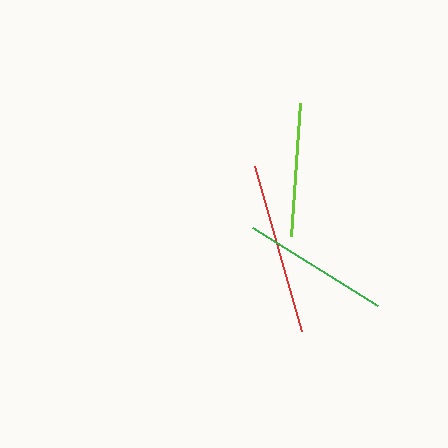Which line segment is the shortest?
The lime line is the shortest at approximately 133 pixels.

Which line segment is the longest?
The red line is the longest at approximately 172 pixels.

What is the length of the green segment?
The green segment is approximately 147 pixels long.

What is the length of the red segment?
The red segment is approximately 172 pixels long.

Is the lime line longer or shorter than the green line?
The green line is longer than the lime line.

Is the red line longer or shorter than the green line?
The red line is longer than the green line.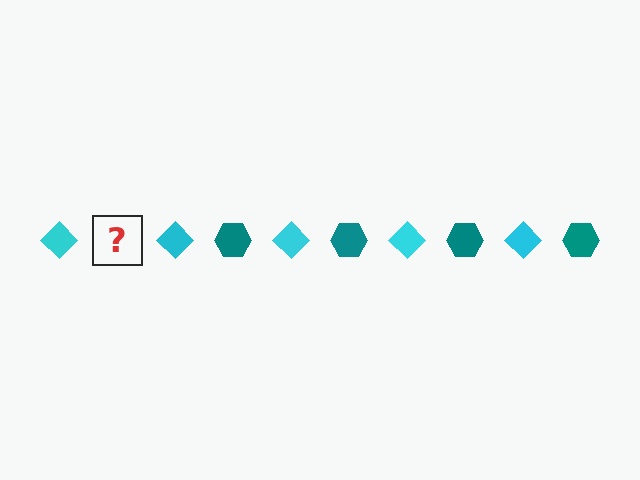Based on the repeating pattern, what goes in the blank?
The blank should be a teal hexagon.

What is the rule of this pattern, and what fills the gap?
The rule is that the pattern alternates between cyan diamond and teal hexagon. The gap should be filled with a teal hexagon.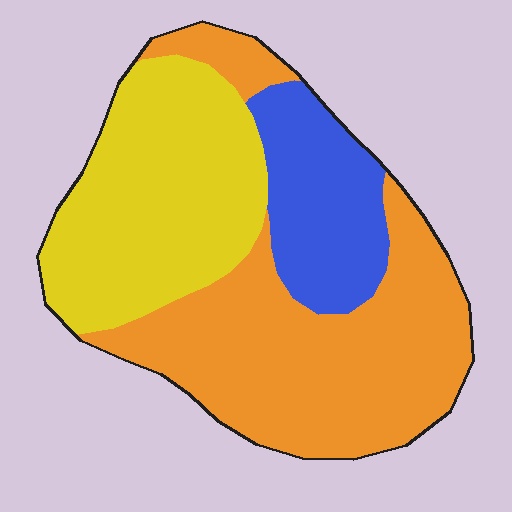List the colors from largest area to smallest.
From largest to smallest: orange, yellow, blue.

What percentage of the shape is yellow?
Yellow covers about 35% of the shape.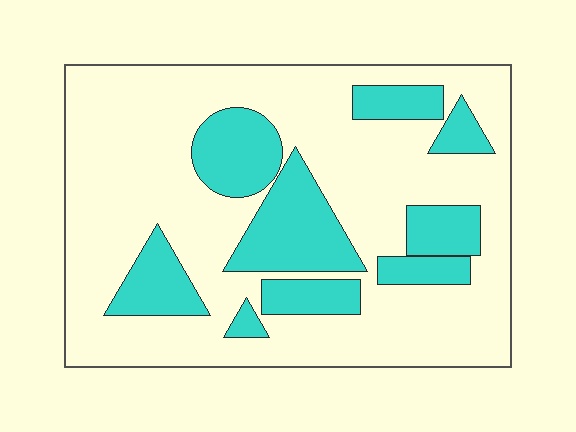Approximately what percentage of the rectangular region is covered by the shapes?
Approximately 25%.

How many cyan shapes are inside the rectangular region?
9.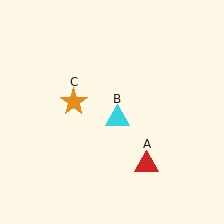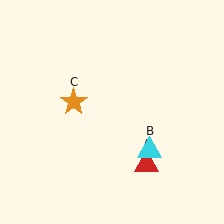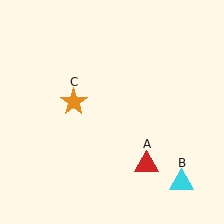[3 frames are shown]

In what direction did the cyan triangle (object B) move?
The cyan triangle (object B) moved down and to the right.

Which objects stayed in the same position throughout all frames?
Red triangle (object A) and orange star (object C) remained stationary.